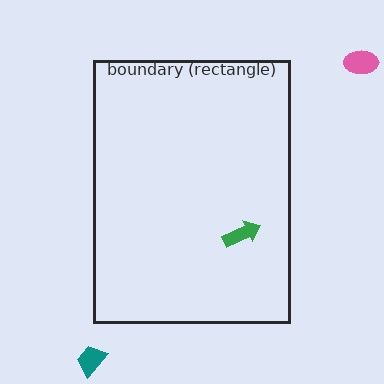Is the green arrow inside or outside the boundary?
Inside.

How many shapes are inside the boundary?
1 inside, 2 outside.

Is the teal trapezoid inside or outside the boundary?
Outside.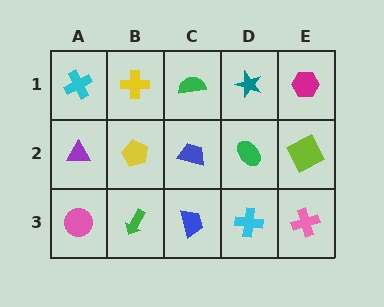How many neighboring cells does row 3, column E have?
2.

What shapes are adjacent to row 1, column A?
A purple triangle (row 2, column A), a yellow cross (row 1, column B).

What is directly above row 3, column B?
A yellow pentagon.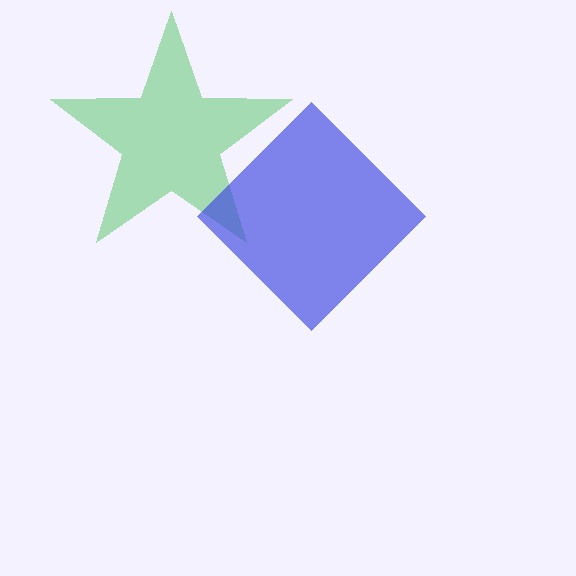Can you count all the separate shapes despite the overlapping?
Yes, there are 2 separate shapes.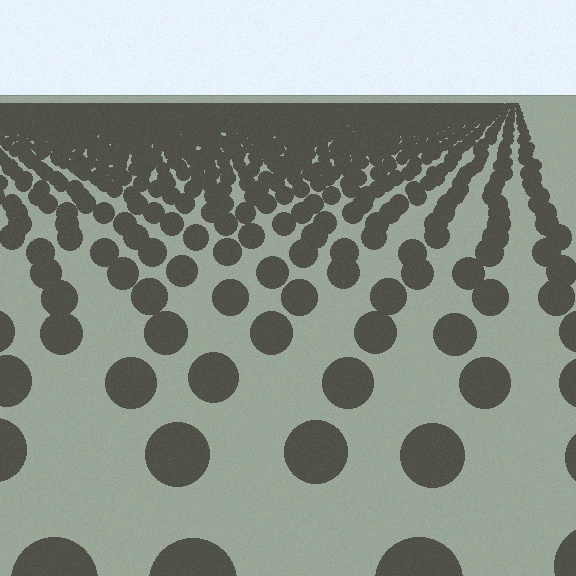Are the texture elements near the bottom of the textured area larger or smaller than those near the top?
Larger. Near the bottom, elements are closer to the viewer and appear at a bigger on-screen size.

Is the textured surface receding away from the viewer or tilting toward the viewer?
The surface is receding away from the viewer. Texture elements get smaller and denser toward the top.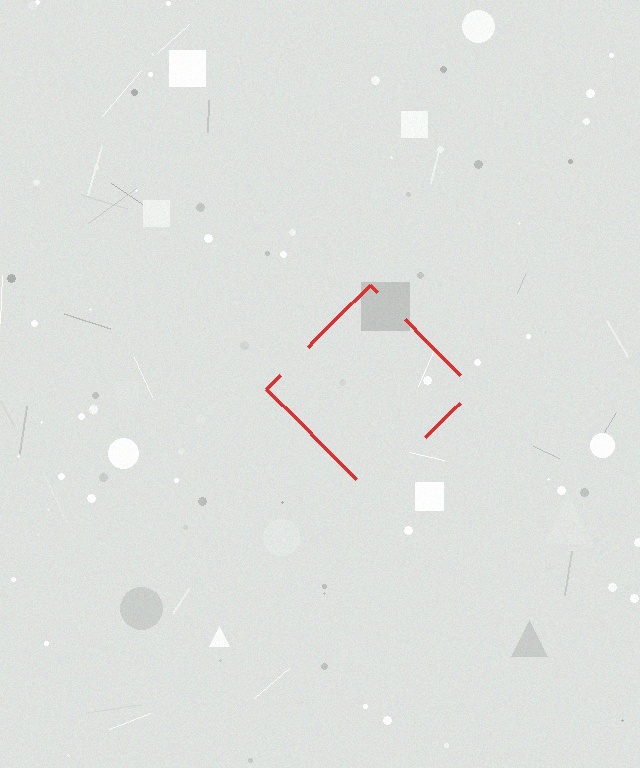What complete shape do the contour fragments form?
The contour fragments form a diamond.